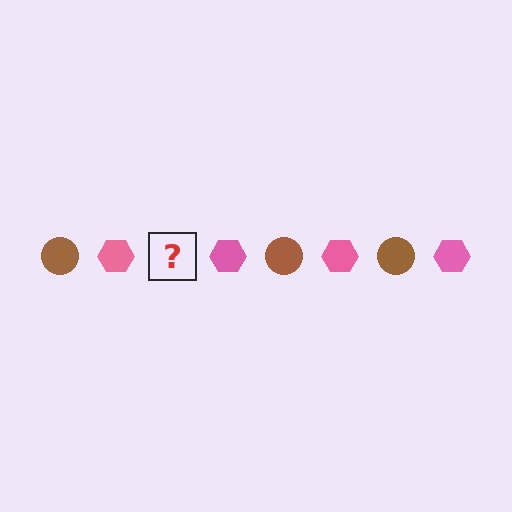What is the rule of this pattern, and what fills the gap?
The rule is that the pattern alternates between brown circle and pink hexagon. The gap should be filled with a brown circle.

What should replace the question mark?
The question mark should be replaced with a brown circle.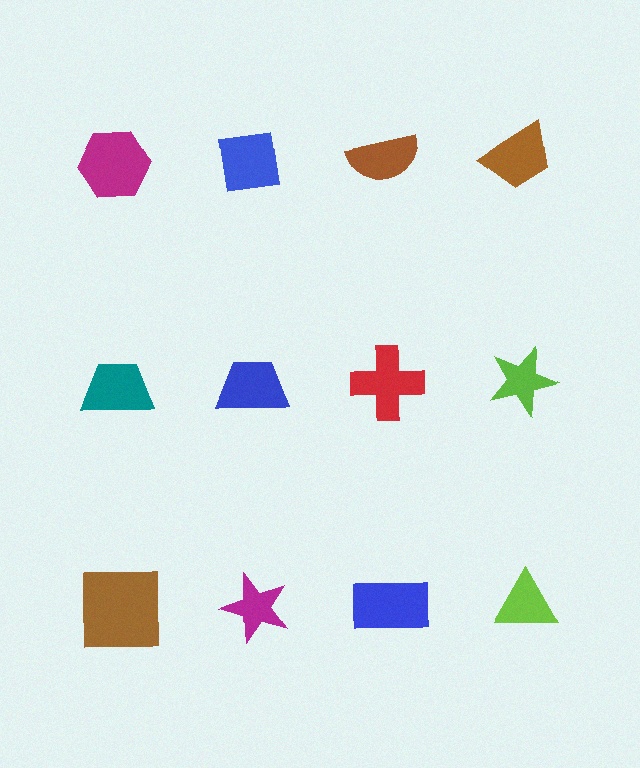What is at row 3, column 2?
A magenta star.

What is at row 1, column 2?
A blue square.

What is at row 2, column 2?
A blue trapezoid.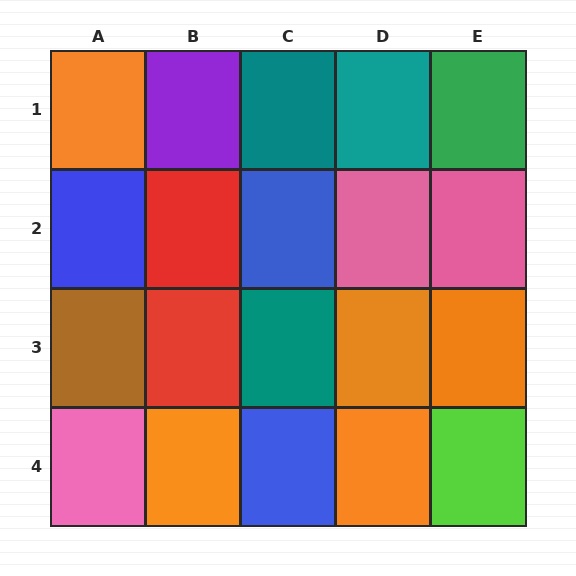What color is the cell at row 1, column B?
Purple.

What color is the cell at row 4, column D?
Orange.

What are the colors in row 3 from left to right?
Brown, red, teal, orange, orange.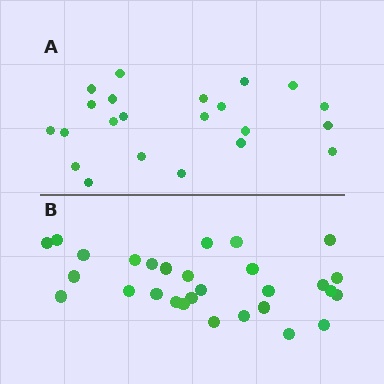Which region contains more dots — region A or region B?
Region B (the bottom region) has more dots.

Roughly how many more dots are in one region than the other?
Region B has roughly 8 or so more dots than region A.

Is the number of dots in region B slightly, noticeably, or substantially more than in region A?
Region B has noticeably more, but not dramatically so. The ratio is roughly 1.3 to 1.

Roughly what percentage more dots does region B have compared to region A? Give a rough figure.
About 30% more.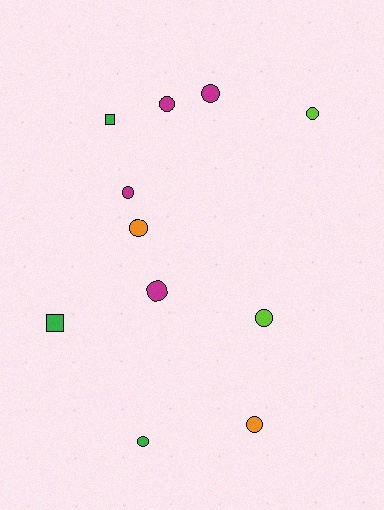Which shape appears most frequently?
Circle, with 9 objects.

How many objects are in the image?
There are 11 objects.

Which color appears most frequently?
Magenta, with 4 objects.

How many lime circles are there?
There are 2 lime circles.